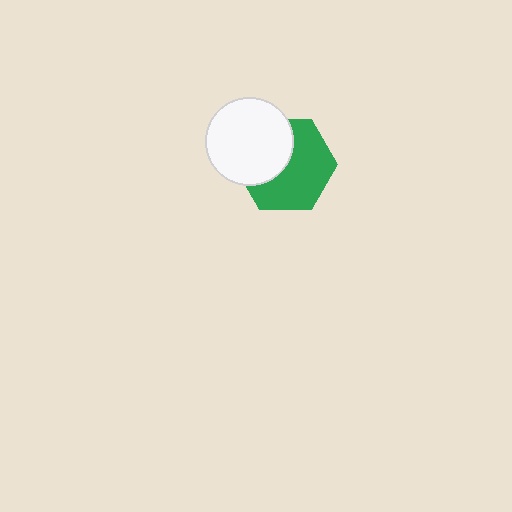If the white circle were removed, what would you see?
You would see the complete green hexagon.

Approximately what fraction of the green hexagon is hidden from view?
Roughly 40% of the green hexagon is hidden behind the white circle.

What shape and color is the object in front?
The object in front is a white circle.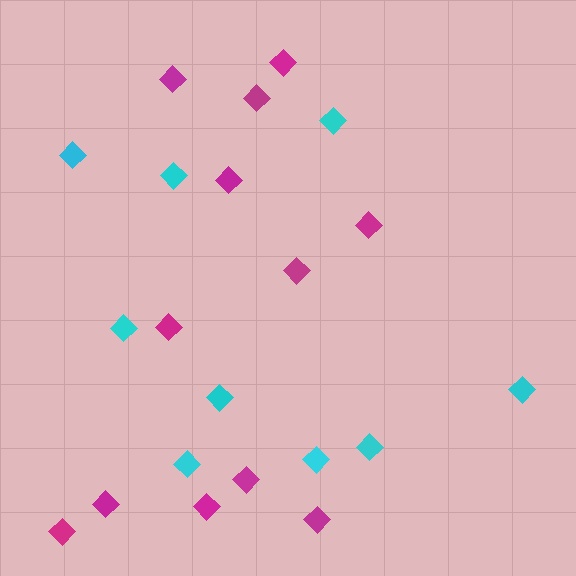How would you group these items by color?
There are 2 groups: one group of cyan diamonds (9) and one group of magenta diamonds (12).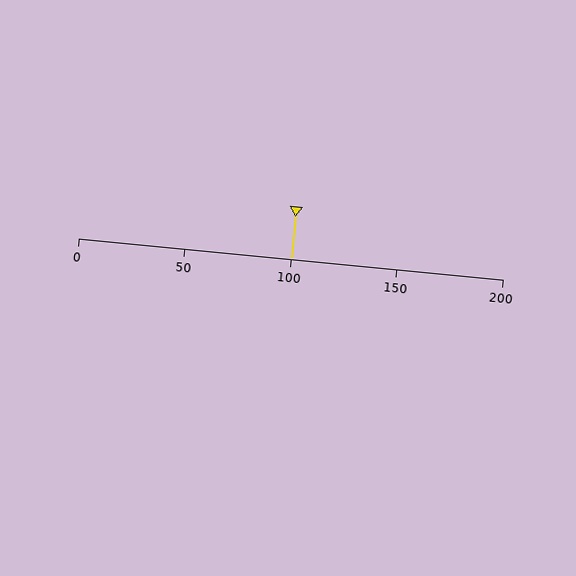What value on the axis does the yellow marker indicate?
The marker indicates approximately 100.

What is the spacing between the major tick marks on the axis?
The major ticks are spaced 50 apart.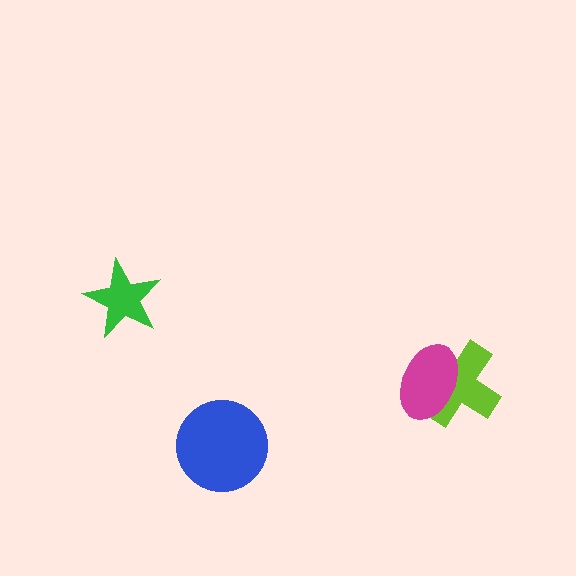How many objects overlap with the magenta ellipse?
1 object overlaps with the magenta ellipse.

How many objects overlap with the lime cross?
1 object overlaps with the lime cross.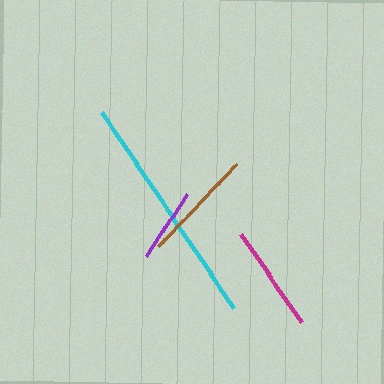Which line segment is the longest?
The cyan line is the longest at approximately 236 pixels.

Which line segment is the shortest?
The purple line is the shortest at approximately 75 pixels.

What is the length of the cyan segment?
The cyan segment is approximately 236 pixels long.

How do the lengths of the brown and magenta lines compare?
The brown and magenta lines are approximately the same length.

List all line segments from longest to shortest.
From longest to shortest: cyan, brown, magenta, purple.